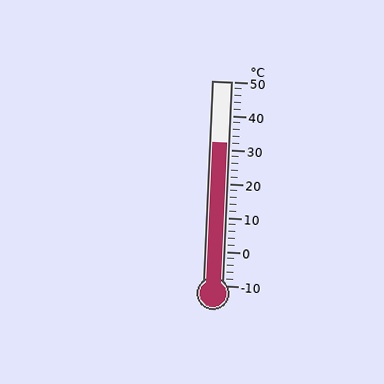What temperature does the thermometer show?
The thermometer shows approximately 32°C.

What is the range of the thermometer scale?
The thermometer scale ranges from -10°C to 50°C.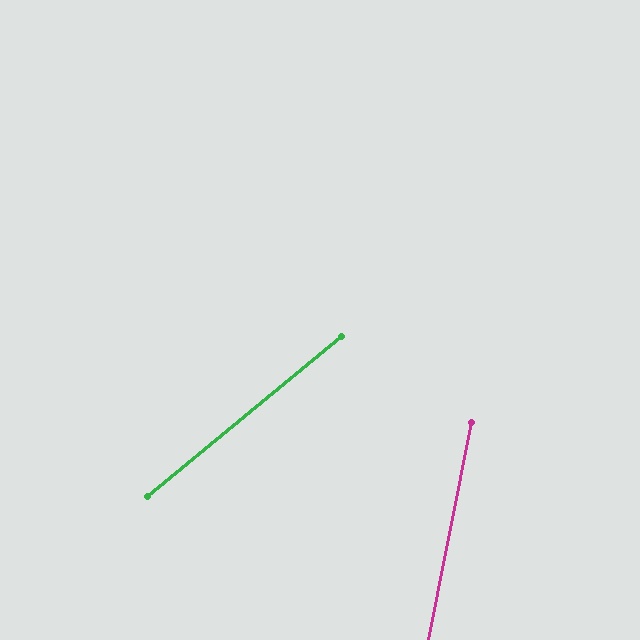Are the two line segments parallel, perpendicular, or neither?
Neither parallel nor perpendicular — they differ by about 39°.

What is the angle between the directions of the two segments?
Approximately 39 degrees.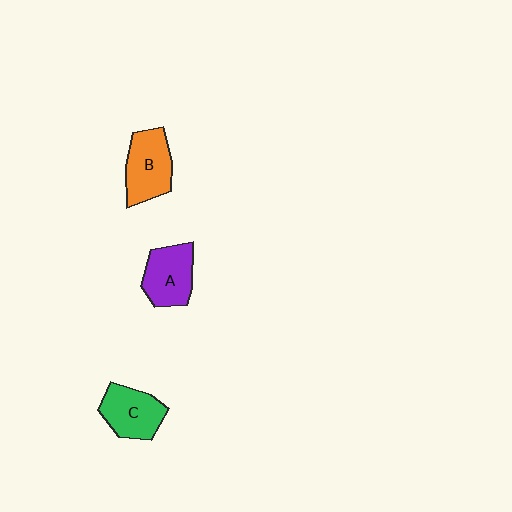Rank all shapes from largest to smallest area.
From largest to smallest: B (orange), C (green), A (purple).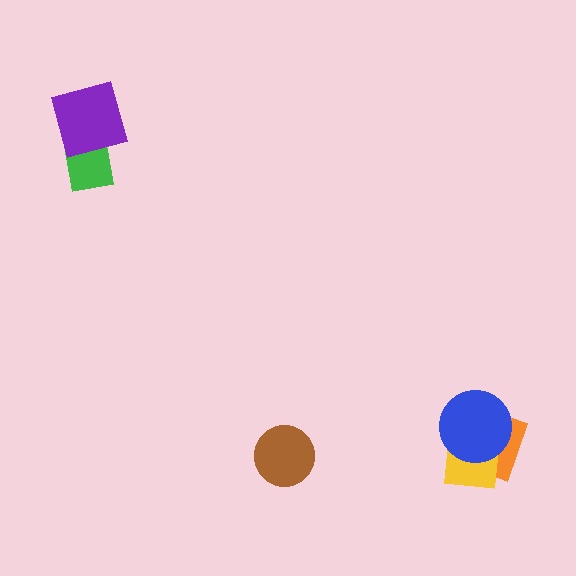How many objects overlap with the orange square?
2 objects overlap with the orange square.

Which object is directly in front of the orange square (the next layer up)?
The yellow square is directly in front of the orange square.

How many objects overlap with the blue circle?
2 objects overlap with the blue circle.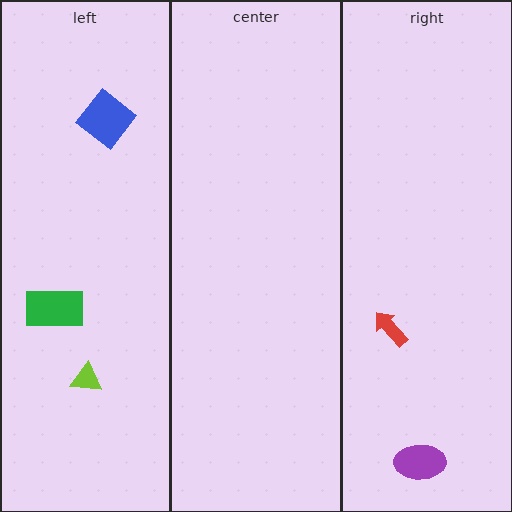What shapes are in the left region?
The lime triangle, the green rectangle, the blue diamond.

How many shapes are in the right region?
2.